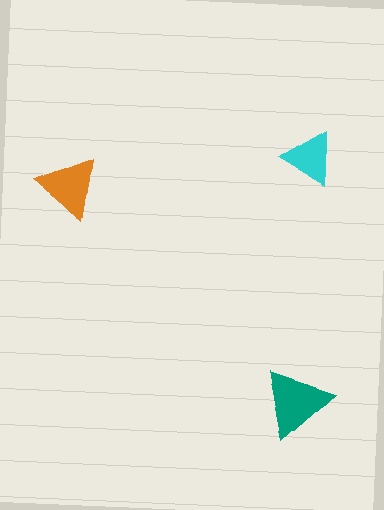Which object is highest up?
The cyan triangle is topmost.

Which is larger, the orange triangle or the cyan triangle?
The orange one.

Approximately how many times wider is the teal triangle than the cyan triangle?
About 1.5 times wider.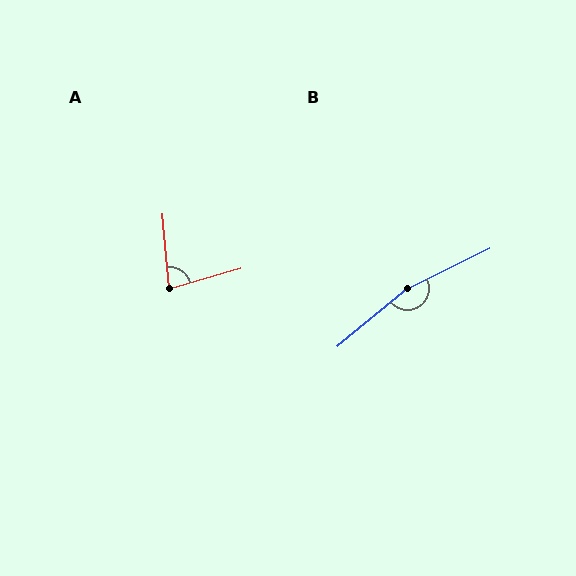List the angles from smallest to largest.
A (79°), B (166°).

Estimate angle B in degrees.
Approximately 166 degrees.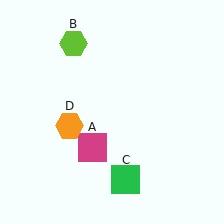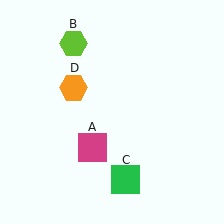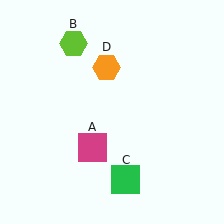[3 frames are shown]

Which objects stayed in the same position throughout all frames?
Magenta square (object A) and lime hexagon (object B) and green square (object C) remained stationary.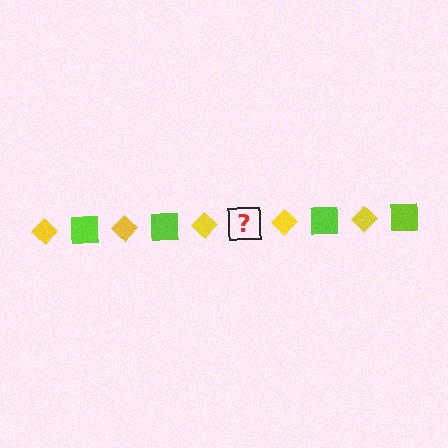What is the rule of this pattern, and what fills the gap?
The rule is that the pattern alternates between yellow diamond and lime square. The gap should be filled with a lime square.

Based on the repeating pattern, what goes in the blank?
The blank should be a lime square.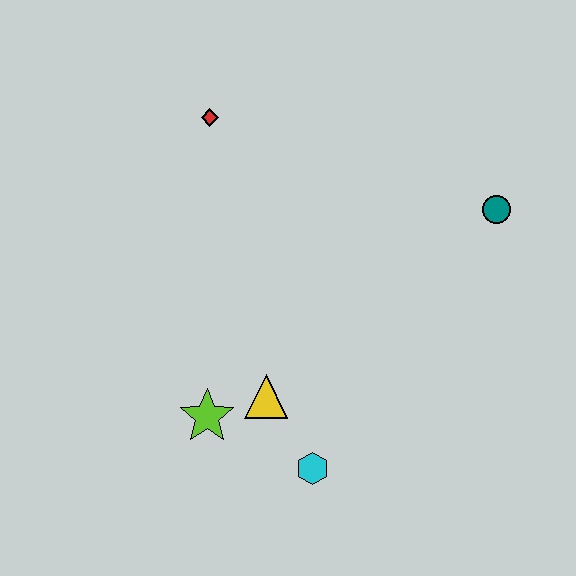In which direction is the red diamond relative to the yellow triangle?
The red diamond is above the yellow triangle.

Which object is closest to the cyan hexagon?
The yellow triangle is closest to the cyan hexagon.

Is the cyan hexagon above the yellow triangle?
No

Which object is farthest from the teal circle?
The lime star is farthest from the teal circle.